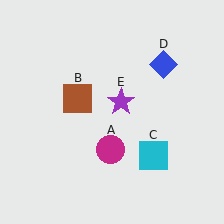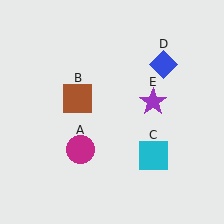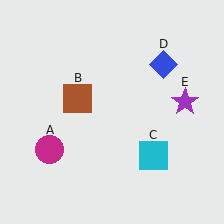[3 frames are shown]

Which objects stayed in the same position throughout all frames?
Brown square (object B) and cyan square (object C) and blue diamond (object D) remained stationary.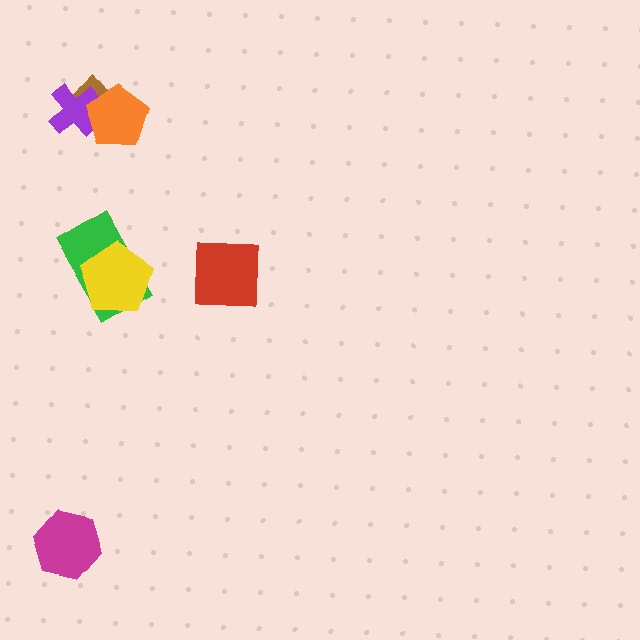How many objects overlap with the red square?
0 objects overlap with the red square.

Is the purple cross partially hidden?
Yes, it is partially covered by another shape.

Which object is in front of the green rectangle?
The yellow pentagon is in front of the green rectangle.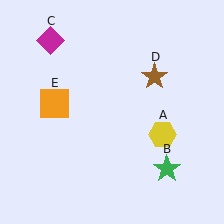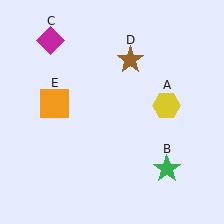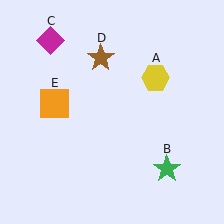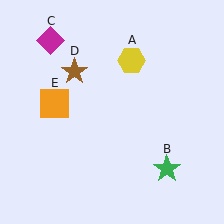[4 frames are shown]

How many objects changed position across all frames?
2 objects changed position: yellow hexagon (object A), brown star (object D).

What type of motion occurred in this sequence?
The yellow hexagon (object A), brown star (object D) rotated counterclockwise around the center of the scene.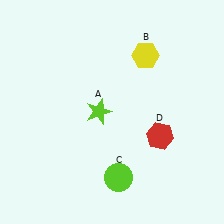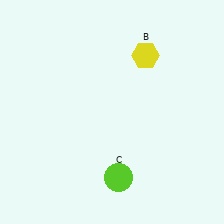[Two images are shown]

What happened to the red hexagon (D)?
The red hexagon (D) was removed in Image 2. It was in the bottom-right area of Image 1.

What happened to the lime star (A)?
The lime star (A) was removed in Image 2. It was in the top-left area of Image 1.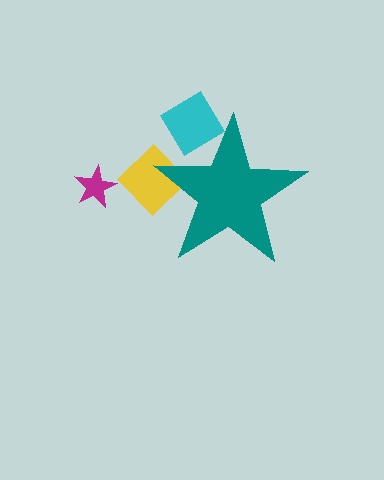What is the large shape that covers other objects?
A teal star.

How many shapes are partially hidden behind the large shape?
2 shapes are partially hidden.